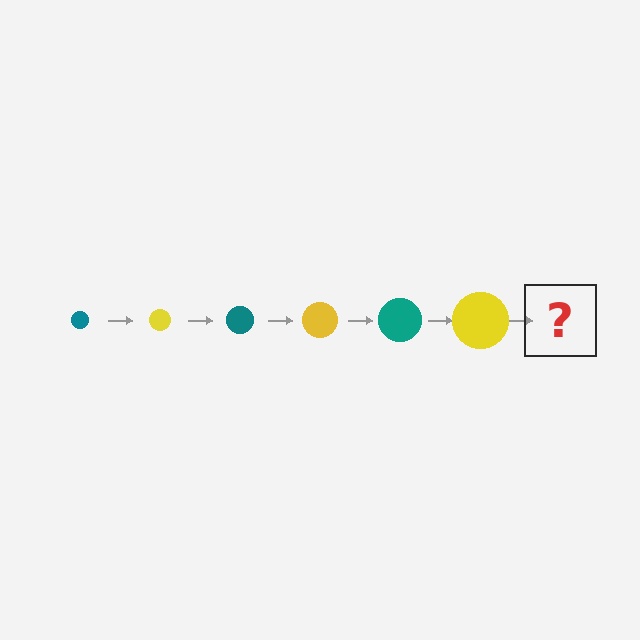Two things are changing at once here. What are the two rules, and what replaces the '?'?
The two rules are that the circle grows larger each step and the color cycles through teal and yellow. The '?' should be a teal circle, larger than the previous one.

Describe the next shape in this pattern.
It should be a teal circle, larger than the previous one.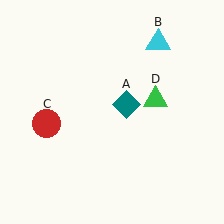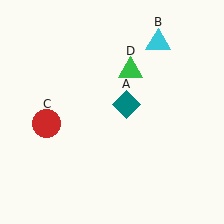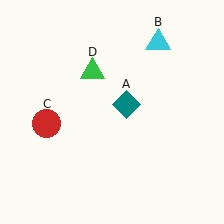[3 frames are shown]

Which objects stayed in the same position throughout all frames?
Teal diamond (object A) and cyan triangle (object B) and red circle (object C) remained stationary.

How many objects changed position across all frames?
1 object changed position: green triangle (object D).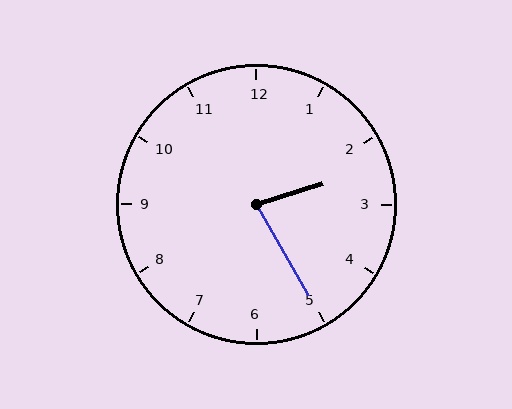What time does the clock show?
2:25.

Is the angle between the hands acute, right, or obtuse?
It is acute.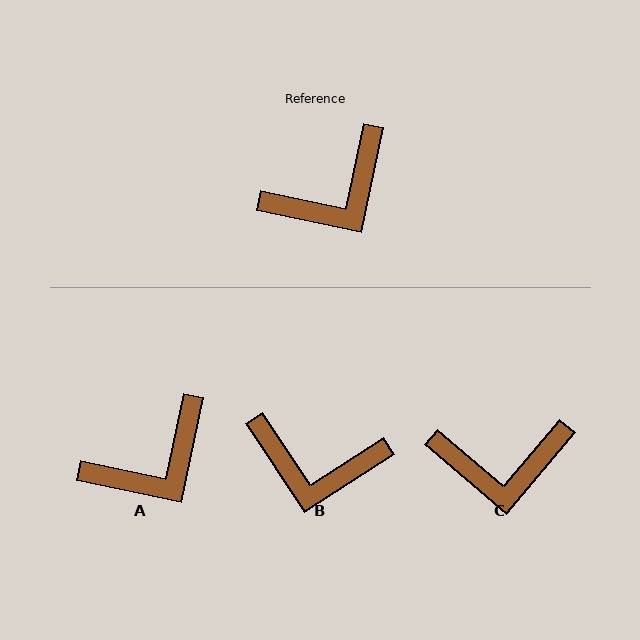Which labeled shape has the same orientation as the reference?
A.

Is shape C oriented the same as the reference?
No, it is off by about 29 degrees.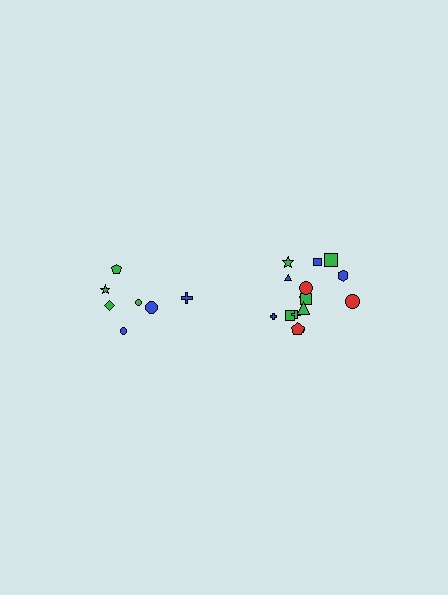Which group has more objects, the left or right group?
The right group.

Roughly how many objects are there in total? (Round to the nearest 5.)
Roughly 20 objects in total.